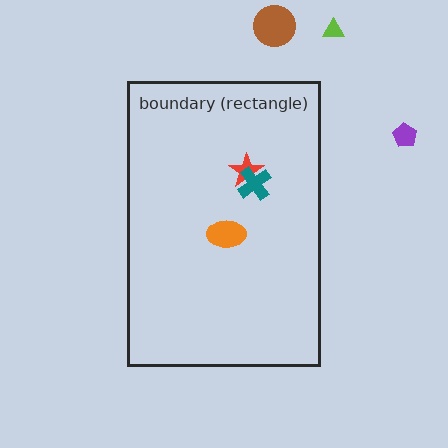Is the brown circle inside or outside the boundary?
Outside.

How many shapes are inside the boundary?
3 inside, 3 outside.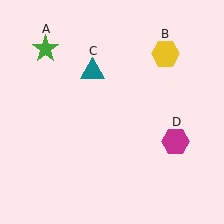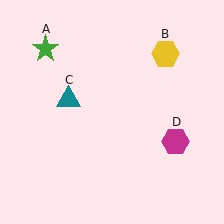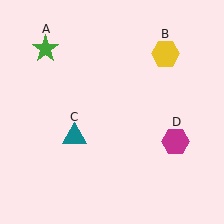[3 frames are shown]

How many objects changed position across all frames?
1 object changed position: teal triangle (object C).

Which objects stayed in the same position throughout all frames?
Green star (object A) and yellow hexagon (object B) and magenta hexagon (object D) remained stationary.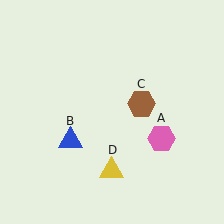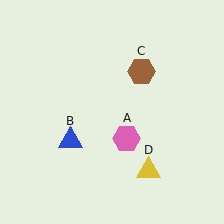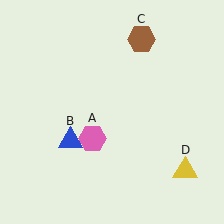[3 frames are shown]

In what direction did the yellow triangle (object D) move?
The yellow triangle (object D) moved right.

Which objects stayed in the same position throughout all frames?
Blue triangle (object B) remained stationary.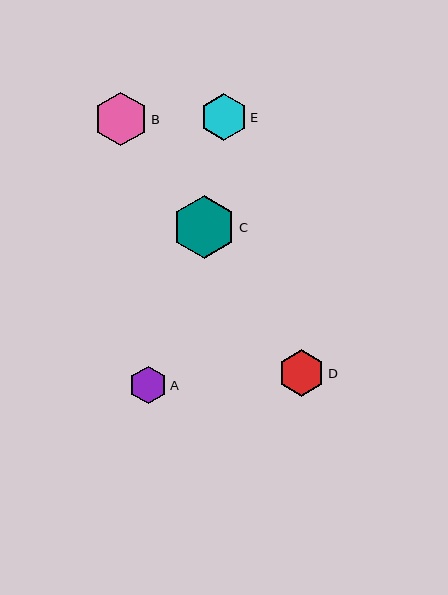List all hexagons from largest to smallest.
From largest to smallest: C, B, D, E, A.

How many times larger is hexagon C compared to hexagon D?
Hexagon C is approximately 1.3 times the size of hexagon D.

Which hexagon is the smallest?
Hexagon A is the smallest with a size of approximately 37 pixels.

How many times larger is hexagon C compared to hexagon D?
Hexagon C is approximately 1.3 times the size of hexagon D.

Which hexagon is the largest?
Hexagon C is the largest with a size of approximately 63 pixels.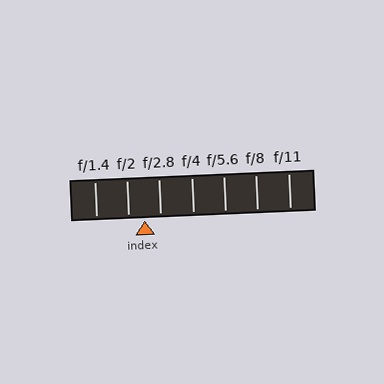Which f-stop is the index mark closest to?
The index mark is closest to f/2.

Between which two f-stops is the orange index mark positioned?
The index mark is between f/2 and f/2.8.